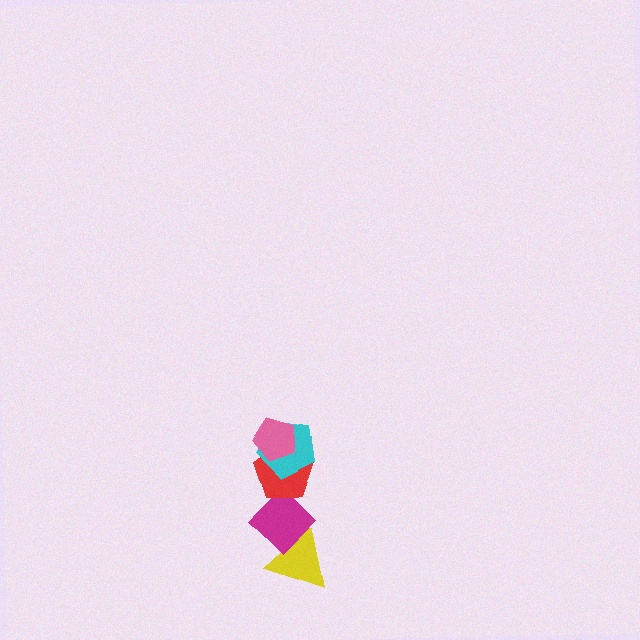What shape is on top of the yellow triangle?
The magenta diamond is on top of the yellow triangle.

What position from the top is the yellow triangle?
The yellow triangle is 5th from the top.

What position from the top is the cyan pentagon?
The cyan pentagon is 2nd from the top.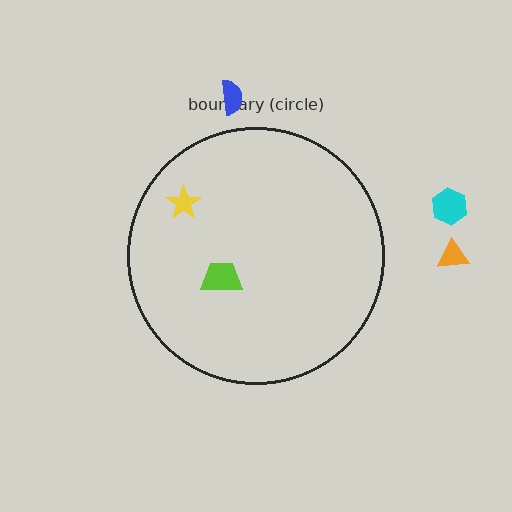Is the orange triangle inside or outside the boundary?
Outside.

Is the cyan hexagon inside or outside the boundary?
Outside.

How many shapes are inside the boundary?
2 inside, 3 outside.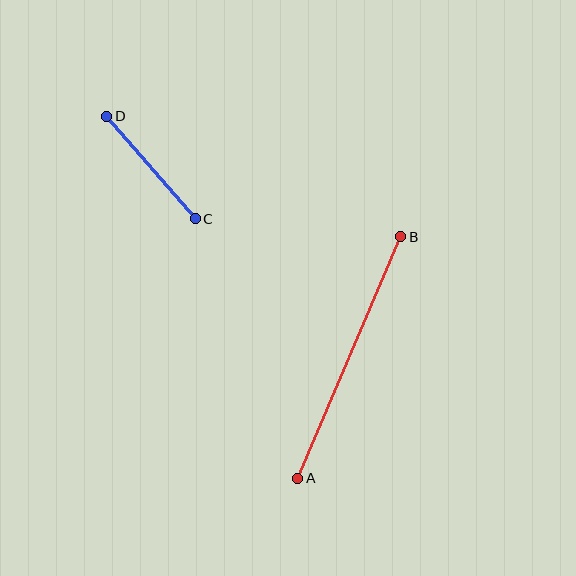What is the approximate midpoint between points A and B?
The midpoint is at approximately (349, 357) pixels.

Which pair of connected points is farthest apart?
Points A and B are farthest apart.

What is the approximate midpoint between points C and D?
The midpoint is at approximately (151, 167) pixels.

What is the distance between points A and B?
The distance is approximately 262 pixels.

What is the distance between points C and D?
The distance is approximately 136 pixels.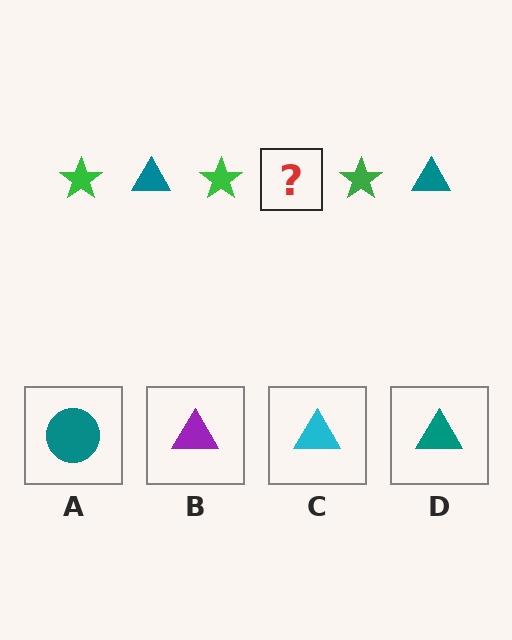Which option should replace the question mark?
Option D.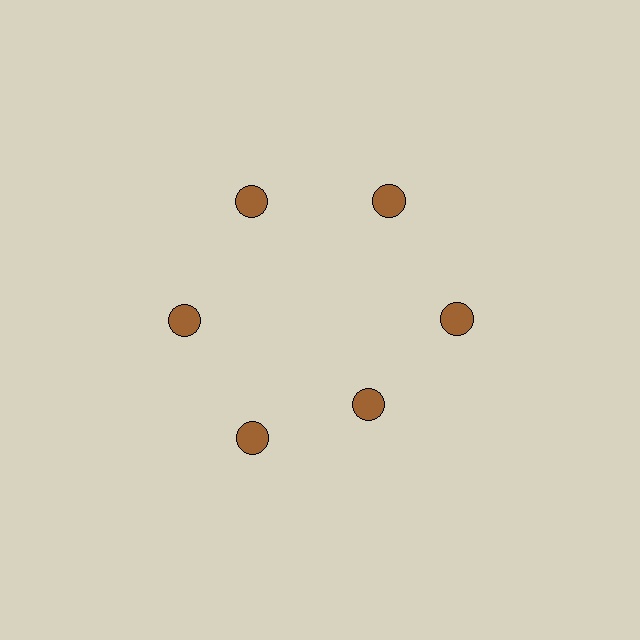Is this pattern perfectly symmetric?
No. The 6 brown circles are arranged in a ring, but one element near the 5 o'clock position is pulled inward toward the center, breaking the 6-fold rotational symmetry.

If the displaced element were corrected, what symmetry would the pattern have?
It would have 6-fold rotational symmetry — the pattern would map onto itself every 60 degrees.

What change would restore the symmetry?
The symmetry would be restored by moving it outward, back onto the ring so that all 6 circles sit at equal angles and equal distance from the center.